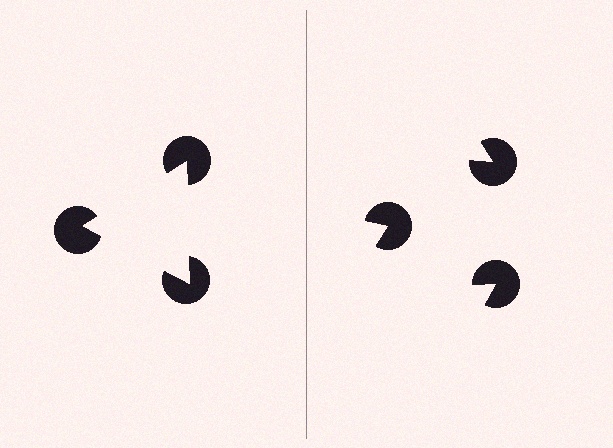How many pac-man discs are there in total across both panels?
6 — 3 on each side.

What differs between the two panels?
The pac-man discs are positioned identically on both sides; only the wedge orientations differ. On the left they align to a triangle; on the right they are misaligned.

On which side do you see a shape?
An illusory triangle appears on the left side. On the right side the wedge cuts are rotated, so no coherent shape forms.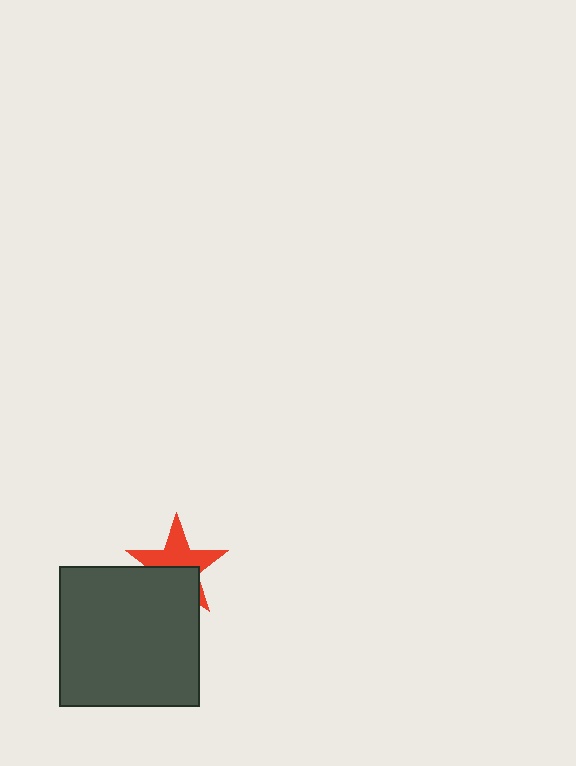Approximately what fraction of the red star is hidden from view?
Roughly 44% of the red star is hidden behind the dark gray square.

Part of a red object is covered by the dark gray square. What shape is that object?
It is a star.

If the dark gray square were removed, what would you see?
You would see the complete red star.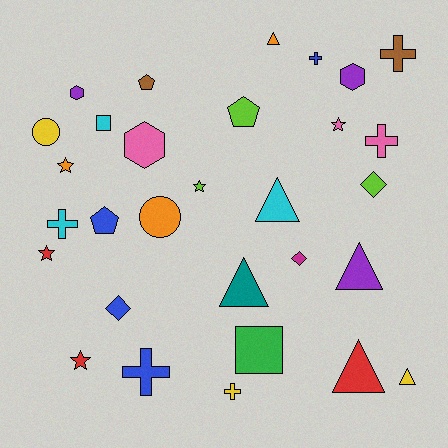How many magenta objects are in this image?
There is 1 magenta object.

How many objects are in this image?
There are 30 objects.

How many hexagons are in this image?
There are 3 hexagons.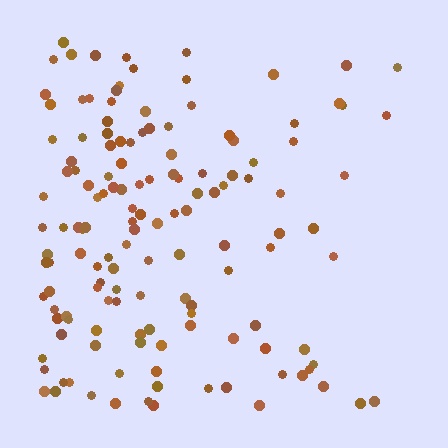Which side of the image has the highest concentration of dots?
The left.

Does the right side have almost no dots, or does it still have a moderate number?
Still a moderate number, just noticeably fewer than the left.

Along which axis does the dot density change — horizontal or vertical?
Horizontal.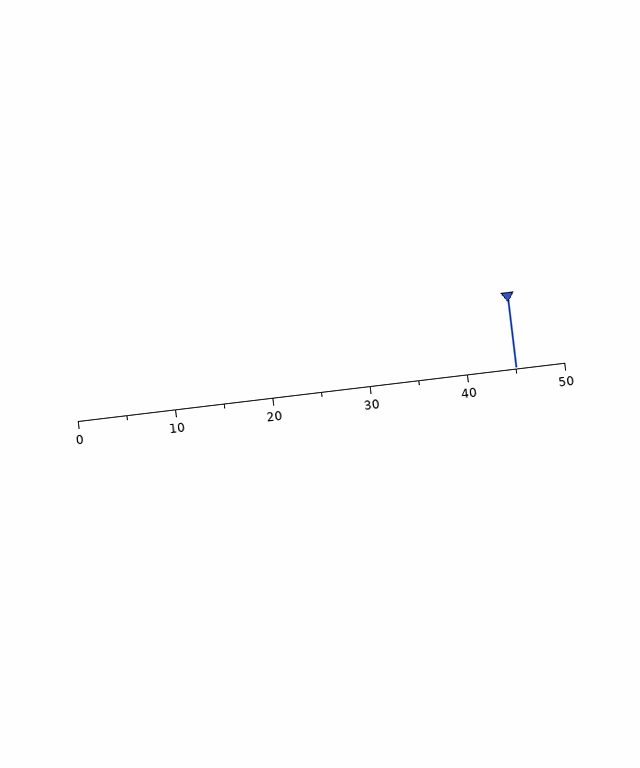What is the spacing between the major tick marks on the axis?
The major ticks are spaced 10 apart.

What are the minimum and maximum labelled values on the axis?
The axis runs from 0 to 50.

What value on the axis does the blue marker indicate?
The marker indicates approximately 45.